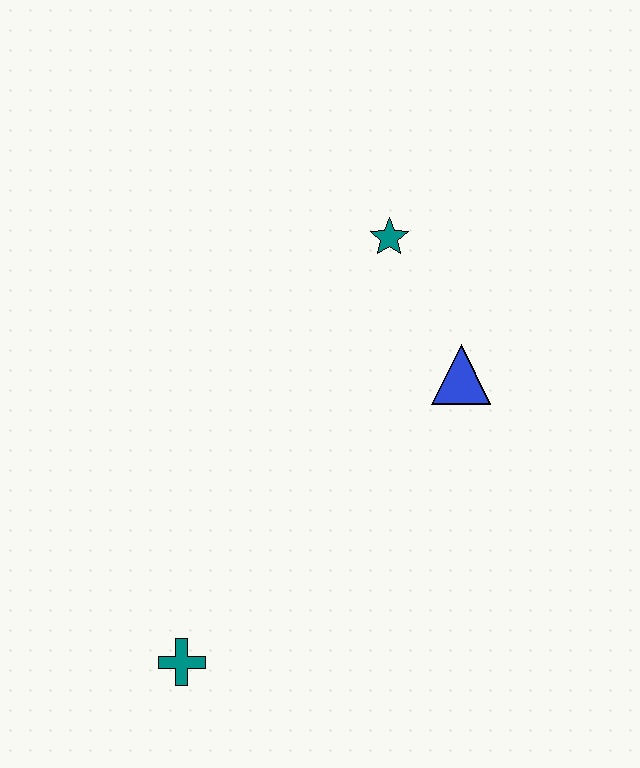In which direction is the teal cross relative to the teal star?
The teal cross is below the teal star.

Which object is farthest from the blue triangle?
The teal cross is farthest from the blue triangle.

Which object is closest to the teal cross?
The blue triangle is closest to the teal cross.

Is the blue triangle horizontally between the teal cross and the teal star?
No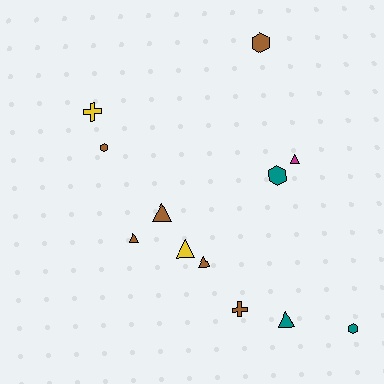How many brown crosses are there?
There is 1 brown cross.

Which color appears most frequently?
Brown, with 6 objects.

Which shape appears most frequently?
Triangle, with 6 objects.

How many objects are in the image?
There are 12 objects.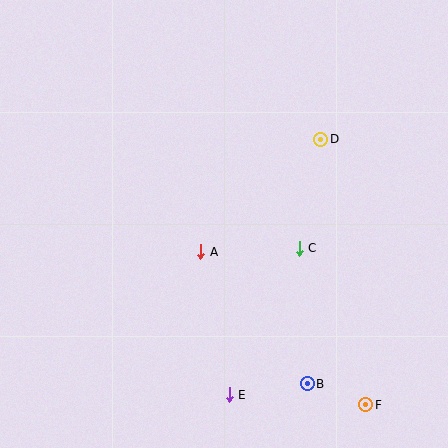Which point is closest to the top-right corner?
Point D is closest to the top-right corner.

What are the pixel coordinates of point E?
Point E is at (229, 395).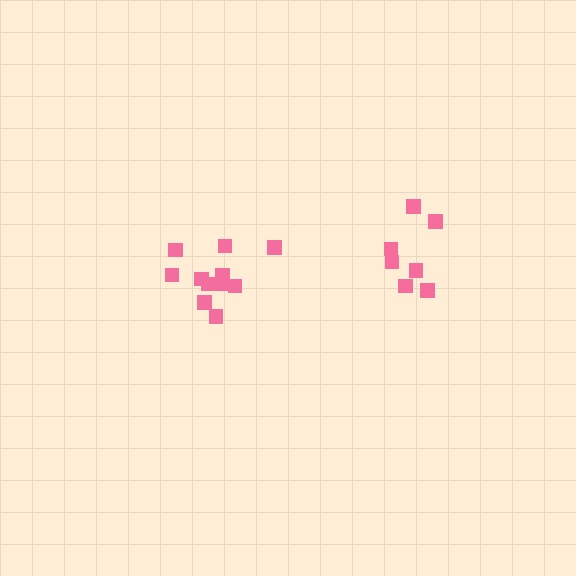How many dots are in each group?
Group 1: 7 dots, Group 2: 11 dots (18 total).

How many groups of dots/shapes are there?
There are 2 groups.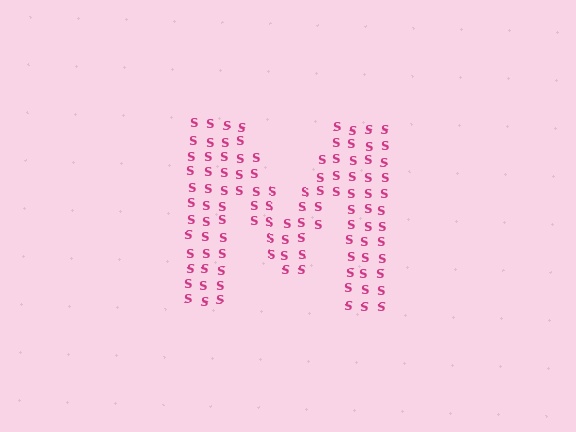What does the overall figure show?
The overall figure shows the letter M.